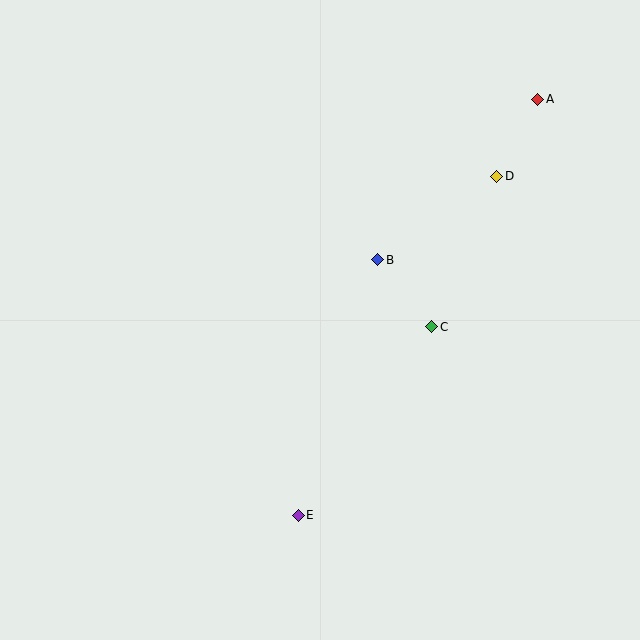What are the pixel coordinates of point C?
Point C is at (432, 327).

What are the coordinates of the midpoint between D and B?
The midpoint between D and B is at (437, 218).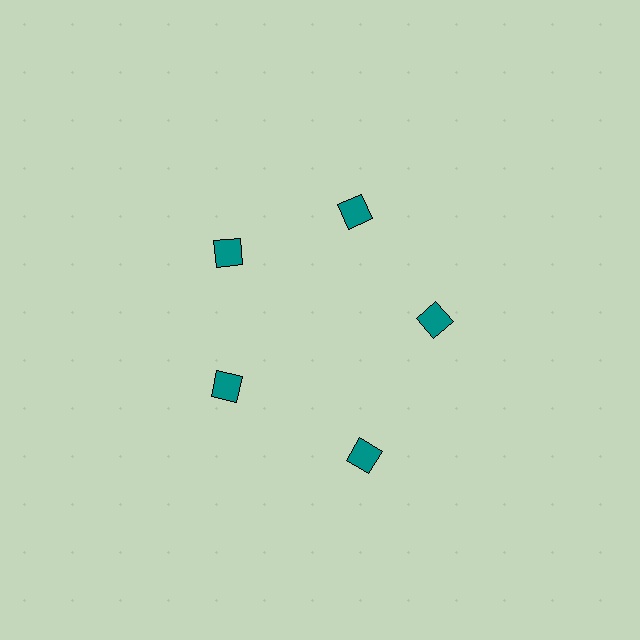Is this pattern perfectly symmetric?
No. The 5 teal diamonds are arranged in a ring, but one element near the 5 o'clock position is pushed outward from the center, breaking the 5-fold rotational symmetry.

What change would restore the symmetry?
The symmetry would be restored by moving it inward, back onto the ring so that all 5 diamonds sit at equal angles and equal distance from the center.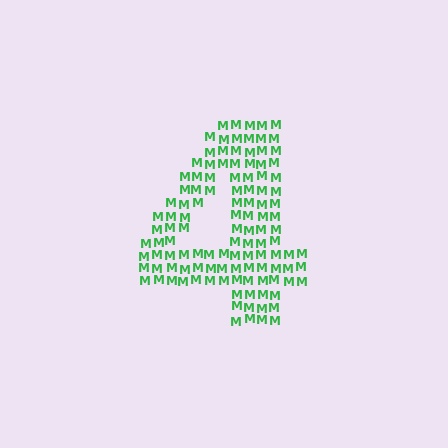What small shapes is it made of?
It is made of small letter M's.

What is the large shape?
The large shape is the digit 4.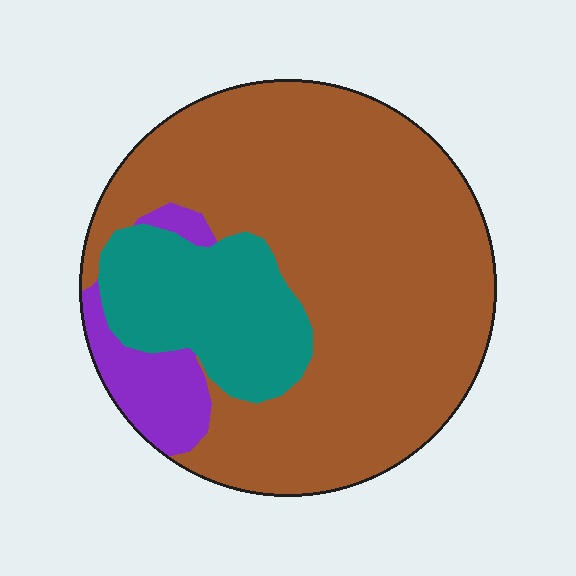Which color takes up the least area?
Purple, at roughly 10%.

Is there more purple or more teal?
Teal.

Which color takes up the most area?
Brown, at roughly 70%.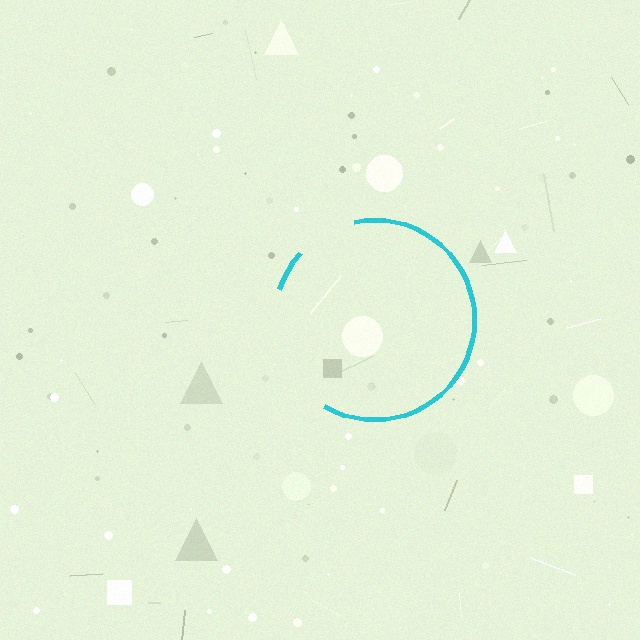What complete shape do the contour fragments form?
The contour fragments form a circle.